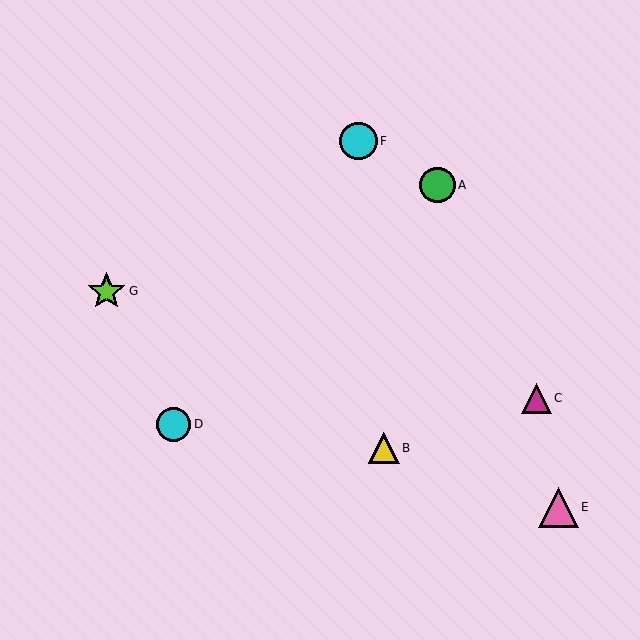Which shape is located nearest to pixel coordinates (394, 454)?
The yellow triangle (labeled B) at (384, 448) is nearest to that location.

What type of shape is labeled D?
Shape D is a cyan circle.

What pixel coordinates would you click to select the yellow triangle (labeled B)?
Click at (384, 448) to select the yellow triangle B.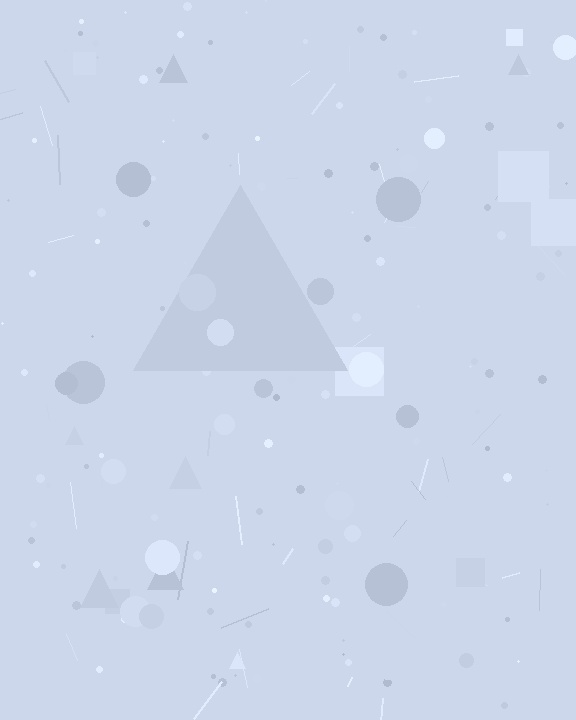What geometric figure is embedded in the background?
A triangle is embedded in the background.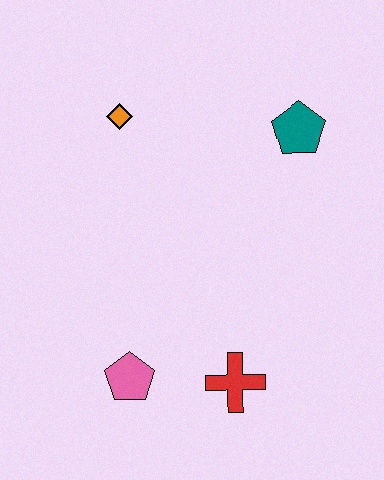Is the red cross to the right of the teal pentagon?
No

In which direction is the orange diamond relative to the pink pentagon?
The orange diamond is above the pink pentagon.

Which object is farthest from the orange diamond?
The red cross is farthest from the orange diamond.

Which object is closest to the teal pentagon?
The orange diamond is closest to the teal pentagon.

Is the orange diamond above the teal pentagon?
Yes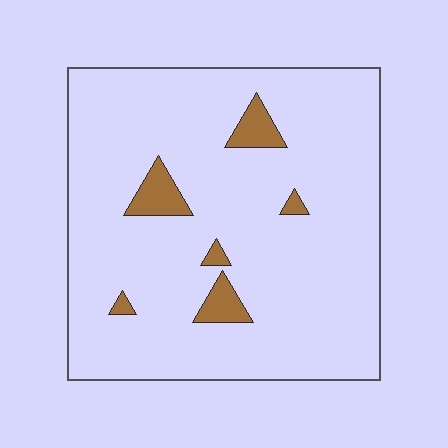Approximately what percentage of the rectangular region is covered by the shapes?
Approximately 5%.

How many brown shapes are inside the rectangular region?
6.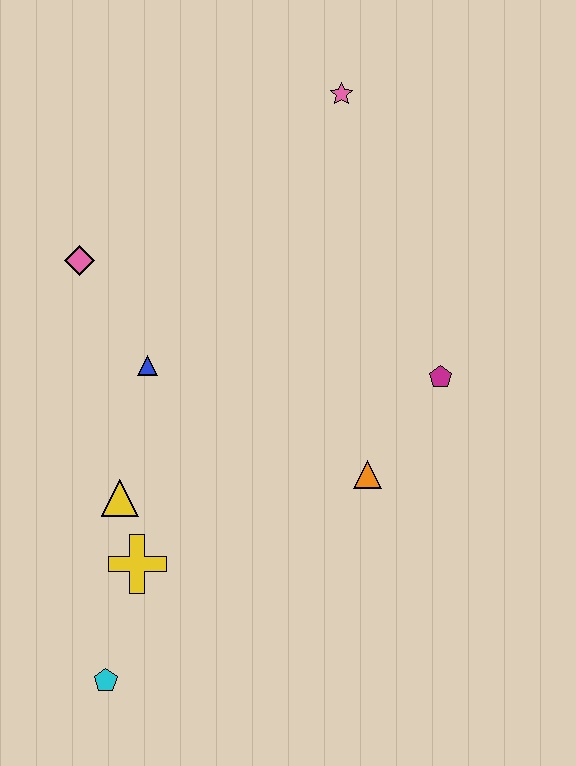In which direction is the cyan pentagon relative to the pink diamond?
The cyan pentagon is below the pink diamond.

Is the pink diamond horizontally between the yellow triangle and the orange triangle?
No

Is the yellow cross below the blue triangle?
Yes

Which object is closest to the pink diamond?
The blue triangle is closest to the pink diamond.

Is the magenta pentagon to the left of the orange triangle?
No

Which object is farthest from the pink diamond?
The cyan pentagon is farthest from the pink diamond.